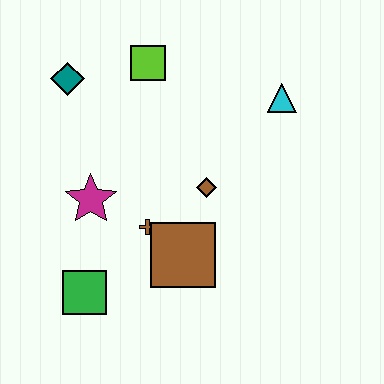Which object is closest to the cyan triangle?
The brown diamond is closest to the cyan triangle.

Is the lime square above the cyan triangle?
Yes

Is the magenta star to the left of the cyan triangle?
Yes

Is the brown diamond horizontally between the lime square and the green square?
No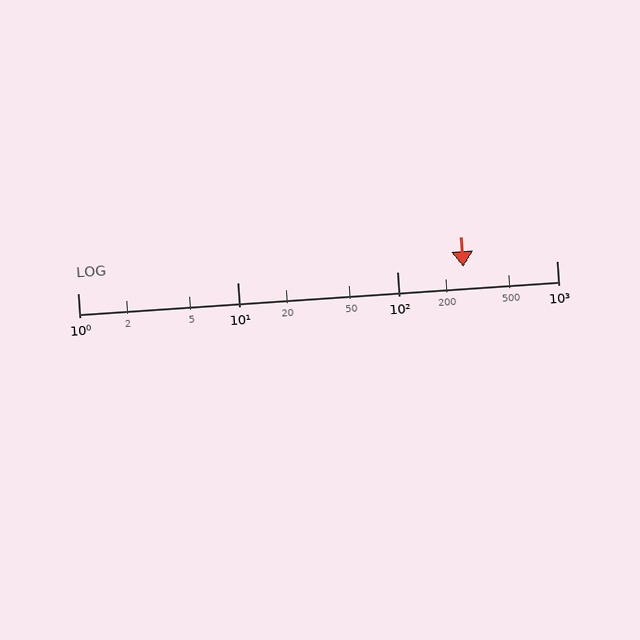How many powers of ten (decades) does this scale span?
The scale spans 3 decades, from 1 to 1000.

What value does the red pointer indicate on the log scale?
The pointer indicates approximately 260.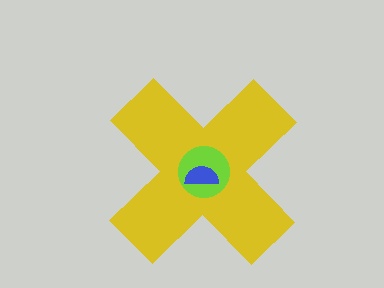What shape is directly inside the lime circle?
The blue semicircle.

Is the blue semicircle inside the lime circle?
Yes.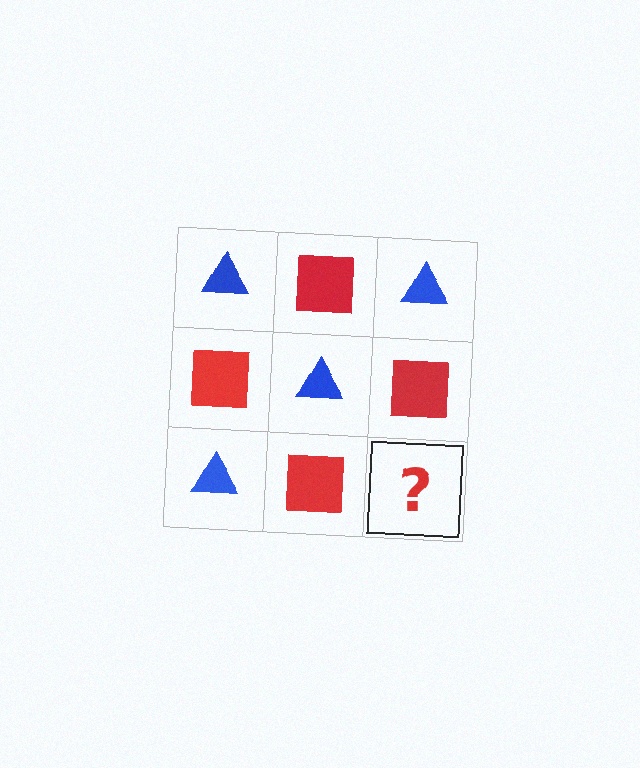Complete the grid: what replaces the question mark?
The question mark should be replaced with a blue triangle.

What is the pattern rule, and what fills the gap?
The rule is that it alternates blue triangle and red square in a checkerboard pattern. The gap should be filled with a blue triangle.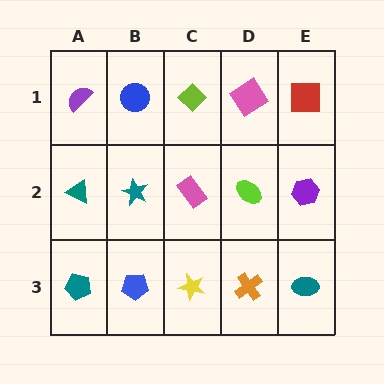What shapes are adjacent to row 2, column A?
A purple semicircle (row 1, column A), a teal pentagon (row 3, column A), a teal star (row 2, column B).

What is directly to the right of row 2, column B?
A pink rectangle.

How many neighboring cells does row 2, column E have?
3.